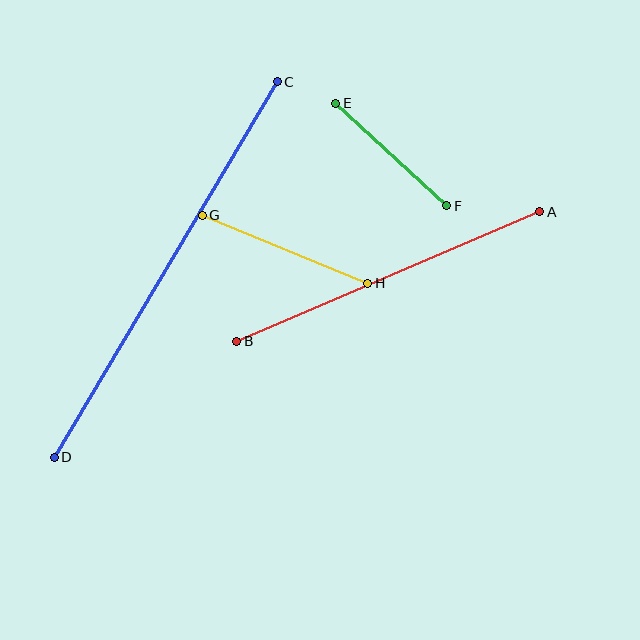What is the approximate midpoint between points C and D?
The midpoint is at approximately (166, 269) pixels.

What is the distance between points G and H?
The distance is approximately 179 pixels.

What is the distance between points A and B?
The distance is approximately 329 pixels.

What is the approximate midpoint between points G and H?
The midpoint is at approximately (285, 249) pixels.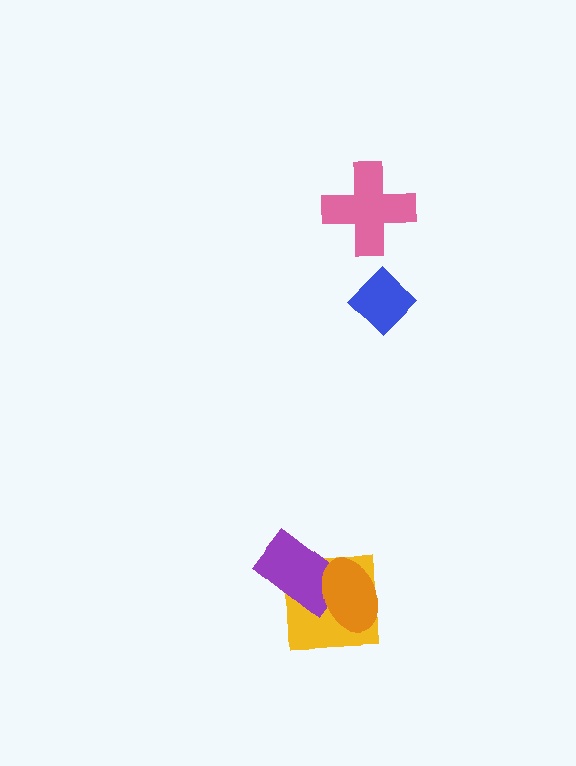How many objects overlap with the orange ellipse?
2 objects overlap with the orange ellipse.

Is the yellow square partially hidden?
Yes, it is partially covered by another shape.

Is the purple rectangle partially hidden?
Yes, it is partially covered by another shape.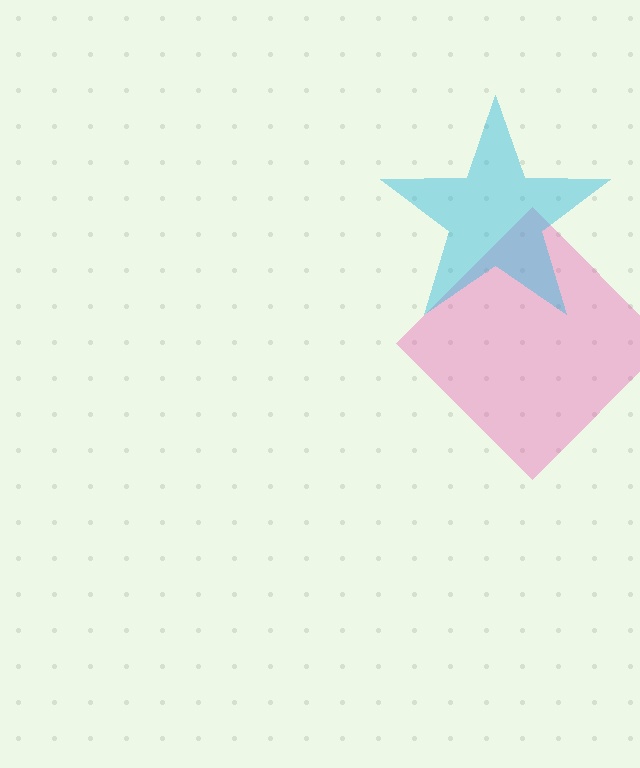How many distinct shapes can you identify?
There are 2 distinct shapes: a pink diamond, a cyan star.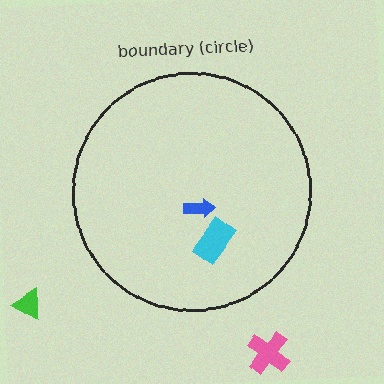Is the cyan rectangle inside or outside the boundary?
Inside.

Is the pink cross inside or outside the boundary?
Outside.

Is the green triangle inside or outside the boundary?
Outside.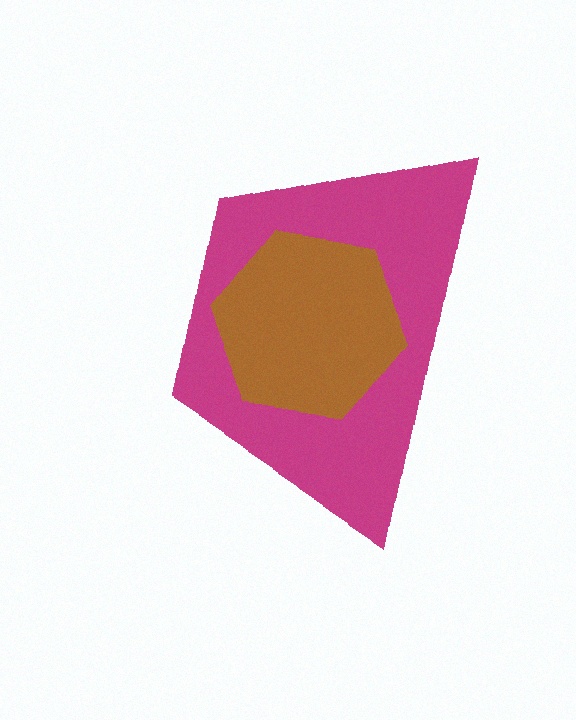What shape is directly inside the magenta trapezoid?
The brown hexagon.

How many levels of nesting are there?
2.